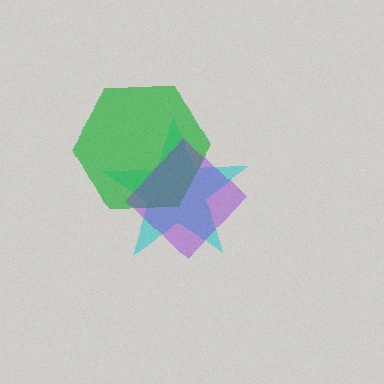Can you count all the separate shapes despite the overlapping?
Yes, there are 3 separate shapes.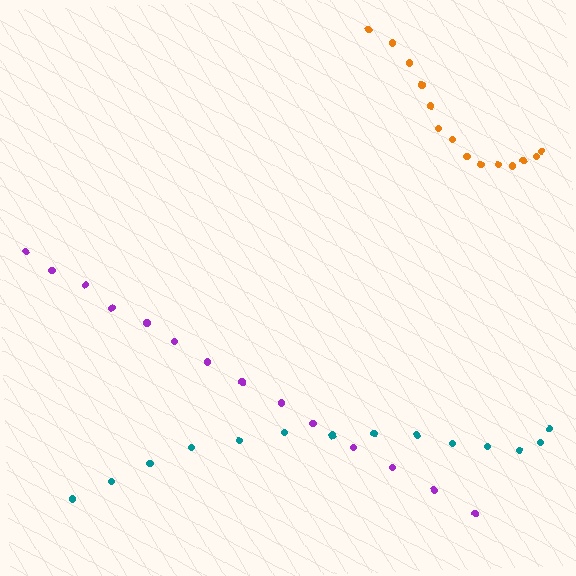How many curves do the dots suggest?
There are 3 distinct paths.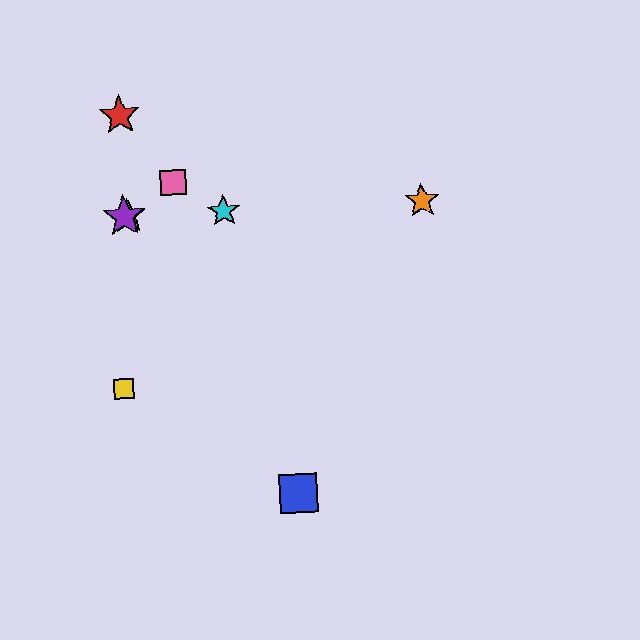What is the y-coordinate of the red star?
The red star is at y≈115.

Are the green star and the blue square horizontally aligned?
No, the green star is at y≈216 and the blue square is at y≈494.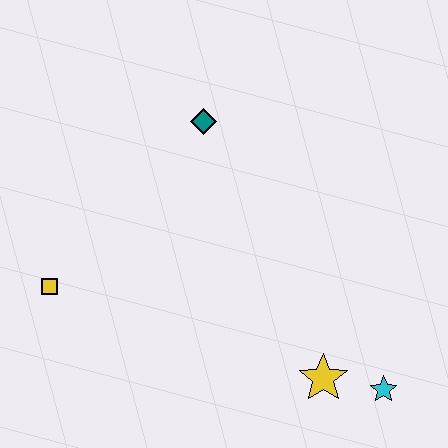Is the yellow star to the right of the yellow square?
Yes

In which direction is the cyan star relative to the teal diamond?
The cyan star is below the teal diamond.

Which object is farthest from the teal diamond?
The cyan star is farthest from the teal diamond.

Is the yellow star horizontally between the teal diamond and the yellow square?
No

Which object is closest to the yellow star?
The cyan star is closest to the yellow star.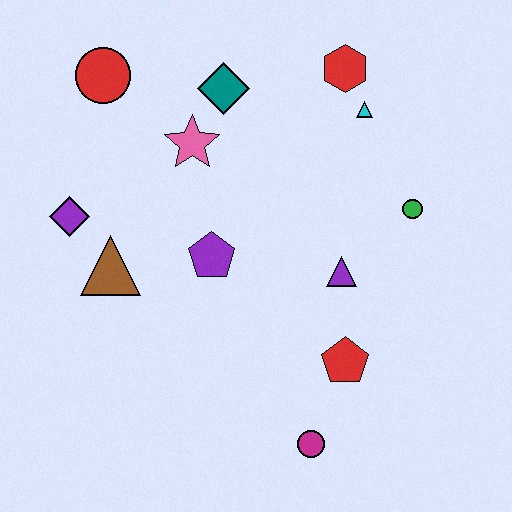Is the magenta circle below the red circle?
Yes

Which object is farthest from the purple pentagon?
The red hexagon is farthest from the purple pentagon.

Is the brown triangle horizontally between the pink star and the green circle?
No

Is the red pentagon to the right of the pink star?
Yes